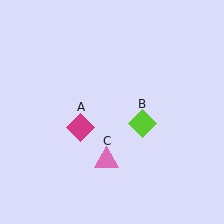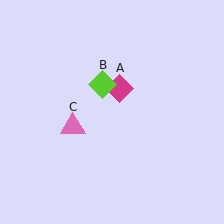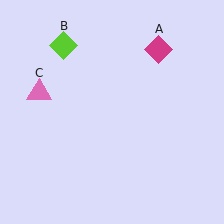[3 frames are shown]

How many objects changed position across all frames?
3 objects changed position: magenta diamond (object A), lime diamond (object B), pink triangle (object C).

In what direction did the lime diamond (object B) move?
The lime diamond (object B) moved up and to the left.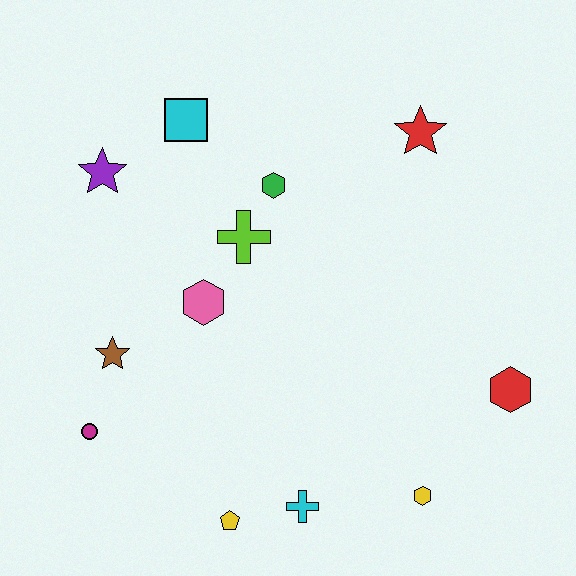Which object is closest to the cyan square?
The purple star is closest to the cyan square.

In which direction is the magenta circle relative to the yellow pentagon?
The magenta circle is to the left of the yellow pentagon.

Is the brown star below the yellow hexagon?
No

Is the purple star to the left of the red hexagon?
Yes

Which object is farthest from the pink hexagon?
The red hexagon is farthest from the pink hexagon.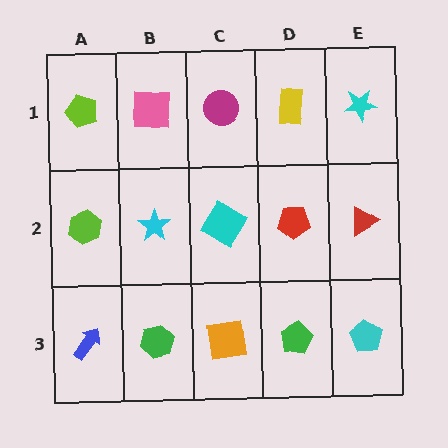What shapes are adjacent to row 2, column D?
A yellow rectangle (row 1, column D), a green pentagon (row 3, column D), a cyan diamond (row 2, column C), a red triangle (row 2, column E).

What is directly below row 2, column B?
A green hexagon.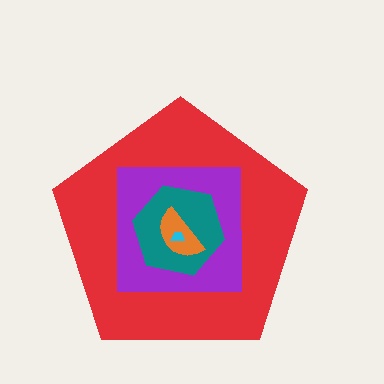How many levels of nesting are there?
5.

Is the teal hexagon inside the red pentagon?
Yes.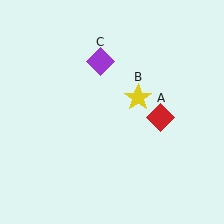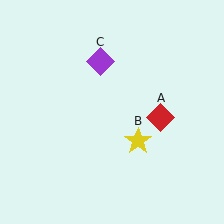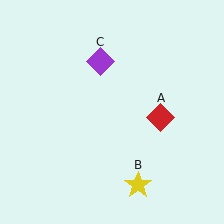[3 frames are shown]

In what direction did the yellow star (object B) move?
The yellow star (object B) moved down.